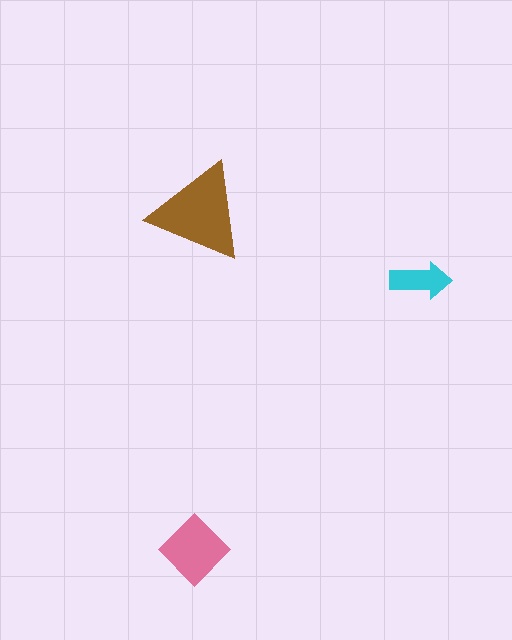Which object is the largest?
The brown triangle.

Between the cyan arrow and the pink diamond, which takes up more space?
The pink diamond.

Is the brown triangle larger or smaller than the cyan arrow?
Larger.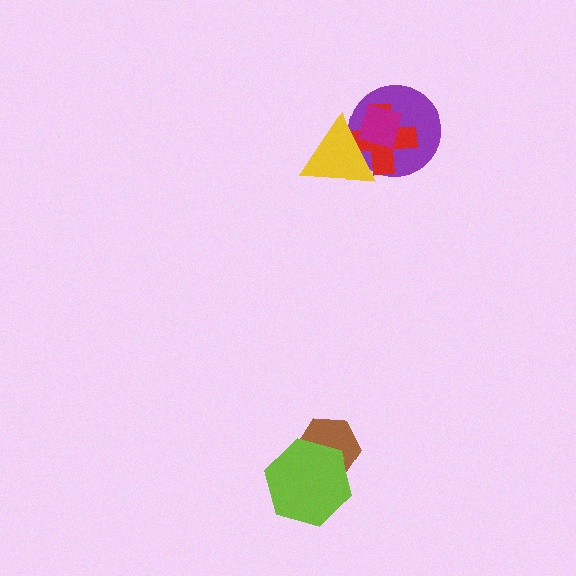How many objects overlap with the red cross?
3 objects overlap with the red cross.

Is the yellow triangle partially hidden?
No, no other shape covers it.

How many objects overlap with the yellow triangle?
3 objects overlap with the yellow triangle.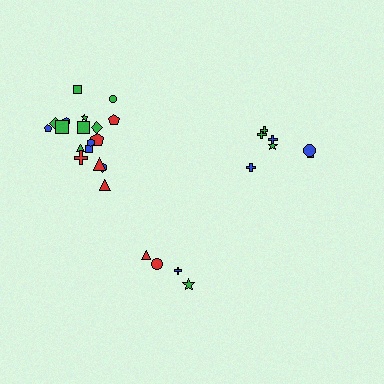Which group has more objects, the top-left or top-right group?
The top-left group.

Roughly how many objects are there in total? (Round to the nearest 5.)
Roughly 30 objects in total.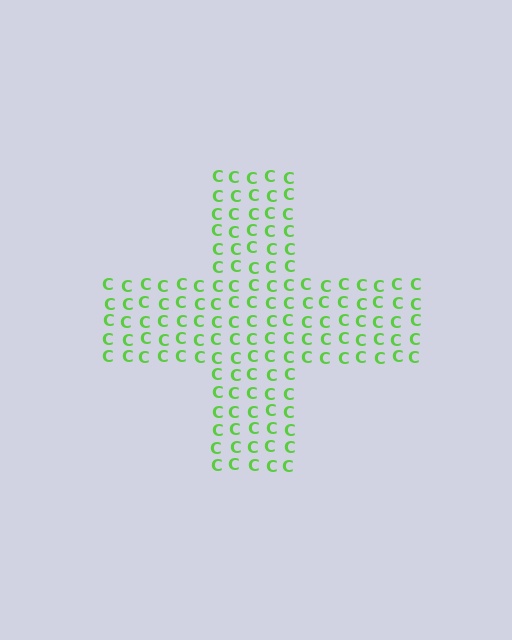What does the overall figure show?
The overall figure shows a cross.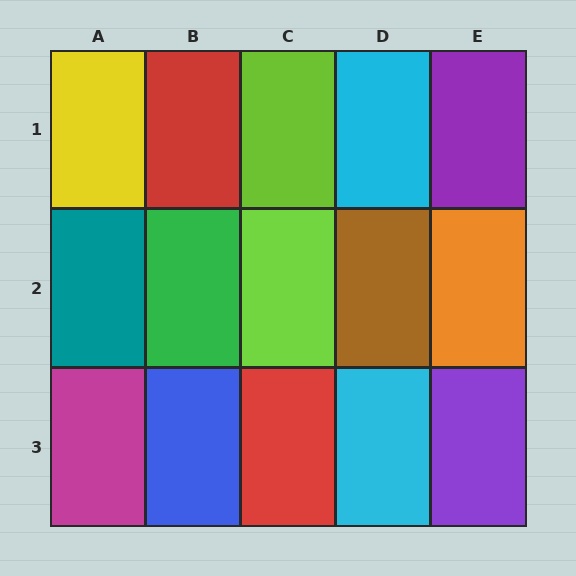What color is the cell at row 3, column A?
Magenta.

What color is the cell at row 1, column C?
Lime.